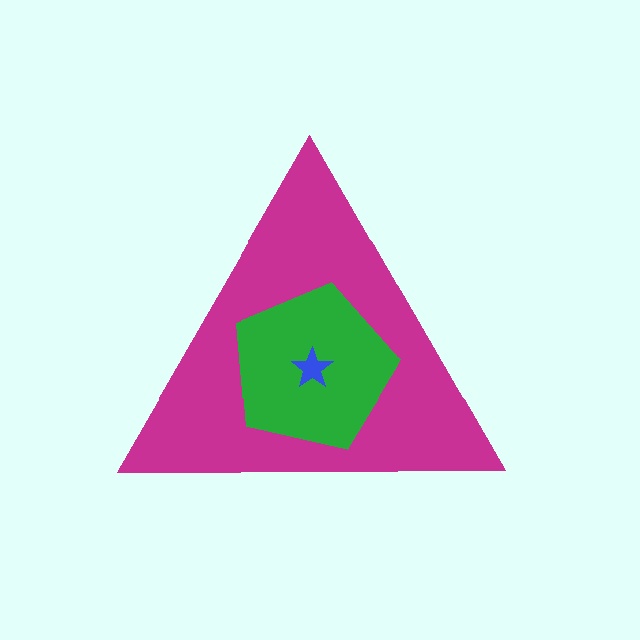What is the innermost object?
The blue star.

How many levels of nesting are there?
3.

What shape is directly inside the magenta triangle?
The green pentagon.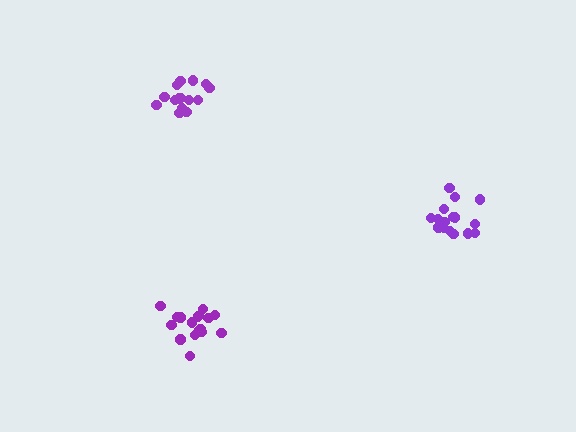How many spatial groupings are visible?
There are 3 spatial groupings.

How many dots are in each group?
Group 1: 16 dots, Group 2: 17 dots, Group 3: 16 dots (49 total).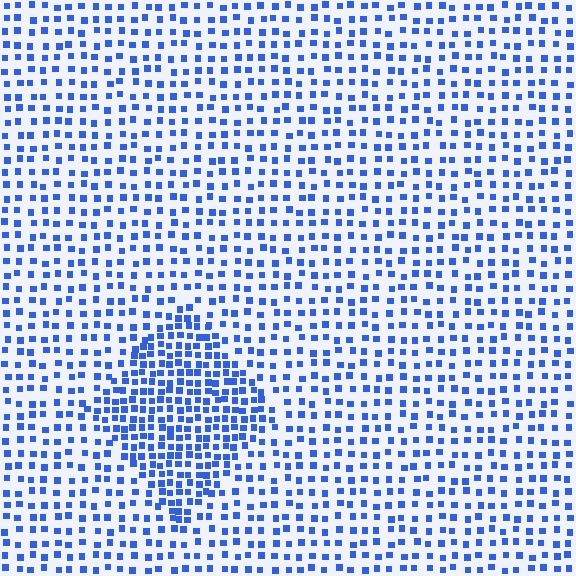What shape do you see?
I see a diamond.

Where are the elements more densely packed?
The elements are more densely packed inside the diamond boundary.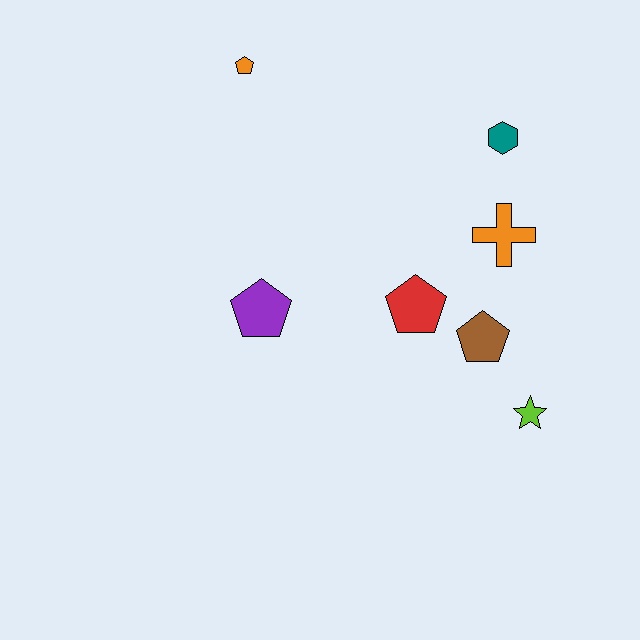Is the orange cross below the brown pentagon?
No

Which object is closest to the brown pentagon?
The red pentagon is closest to the brown pentagon.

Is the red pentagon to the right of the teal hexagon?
No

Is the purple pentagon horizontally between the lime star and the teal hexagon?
No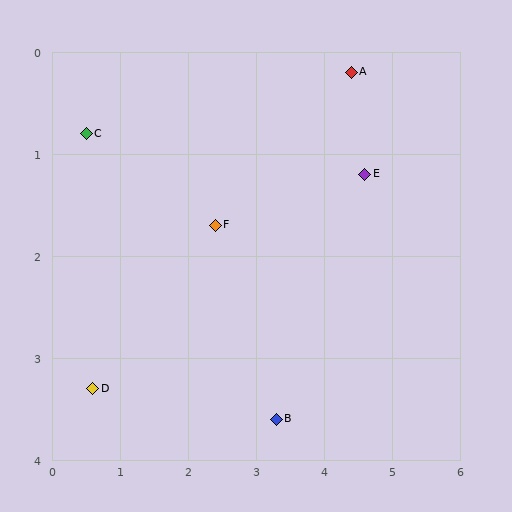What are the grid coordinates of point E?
Point E is at approximately (4.6, 1.2).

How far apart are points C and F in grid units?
Points C and F are about 2.1 grid units apart.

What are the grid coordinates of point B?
Point B is at approximately (3.3, 3.6).